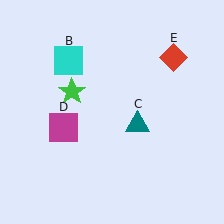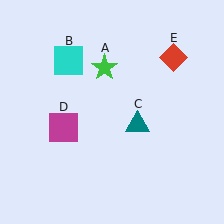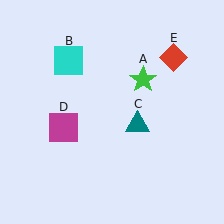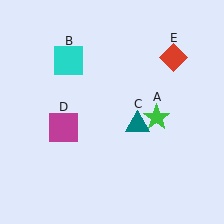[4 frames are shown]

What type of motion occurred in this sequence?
The green star (object A) rotated clockwise around the center of the scene.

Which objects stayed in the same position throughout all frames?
Cyan square (object B) and teal triangle (object C) and magenta square (object D) and red diamond (object E) remained stationary.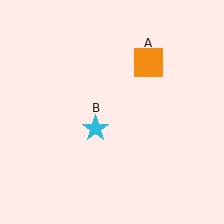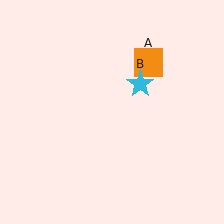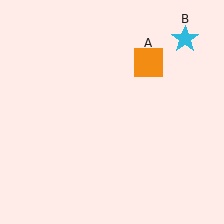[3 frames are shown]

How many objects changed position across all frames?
1 object changed position: cyan star (object B).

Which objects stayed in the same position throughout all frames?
Orange square (object A) remained stationary.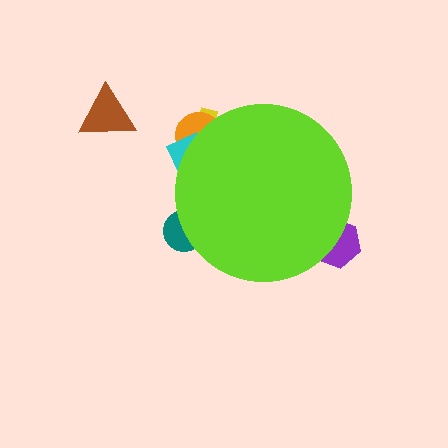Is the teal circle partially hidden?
Yes, the teal circle is partially hidden behind the lime circle.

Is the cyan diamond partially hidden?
Yes, the cyan diamond is partially hidden behind the lime circle.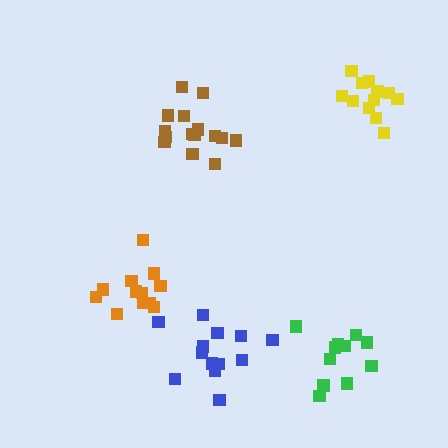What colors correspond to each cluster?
The clusters are colored: blue, brown, green, orange, yellow.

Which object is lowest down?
The blue cluster is bottommost.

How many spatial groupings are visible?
There are 5 spatial groupings.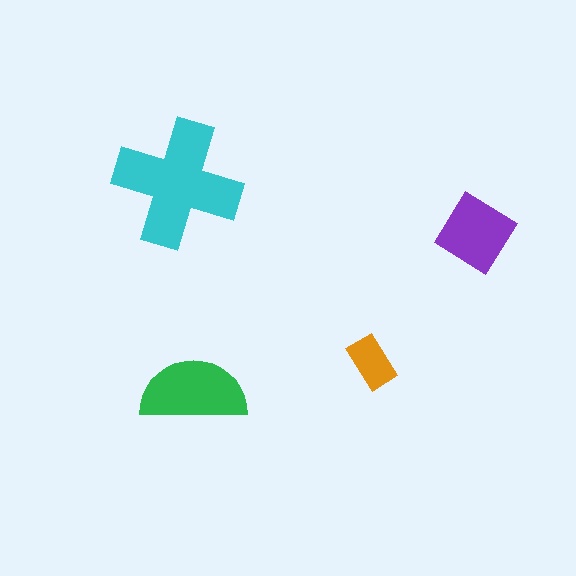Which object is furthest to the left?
The cyan cross is leftmost.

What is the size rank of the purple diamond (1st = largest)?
3rd.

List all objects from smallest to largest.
The orange rectangle, the purple diamond, the green semicircle, the cyan cross.